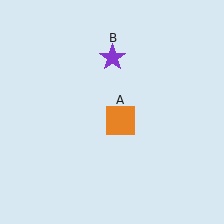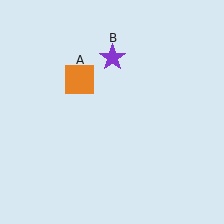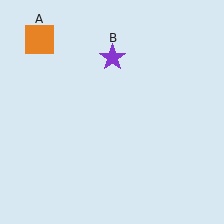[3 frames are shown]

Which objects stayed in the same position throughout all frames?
Purple star (object B) remained stationary.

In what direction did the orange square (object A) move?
The orange square (object A) moved up and to the left.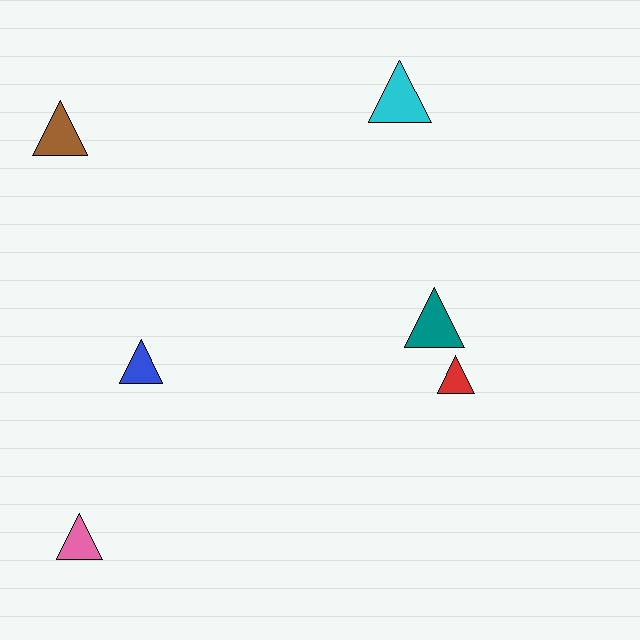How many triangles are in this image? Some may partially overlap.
There are 6 triangles.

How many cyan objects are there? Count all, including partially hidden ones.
There is 1 cyan object.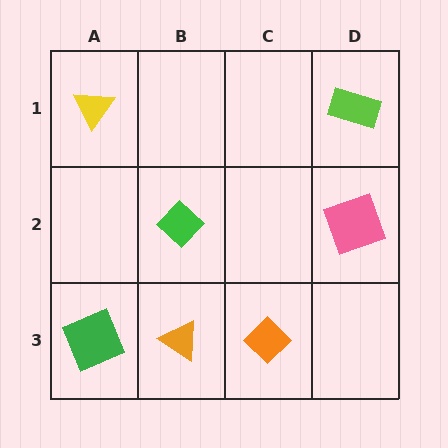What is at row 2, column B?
A green diamond.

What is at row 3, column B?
An orange triangle.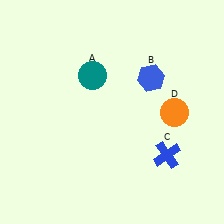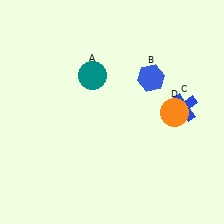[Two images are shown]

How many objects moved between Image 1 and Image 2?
1 object moved between the two images.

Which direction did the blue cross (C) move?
The blue cross (C) moved up.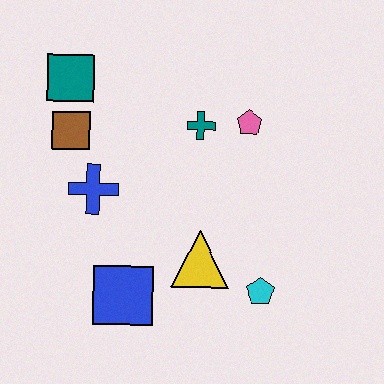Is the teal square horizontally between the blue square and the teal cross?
No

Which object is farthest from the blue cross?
The cyan pentagon is farthest from the blue cross.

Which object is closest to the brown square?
The teal square is closest to the brown square.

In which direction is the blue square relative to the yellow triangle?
The blue square is to the left of the yellow triangle.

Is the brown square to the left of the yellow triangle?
Yes